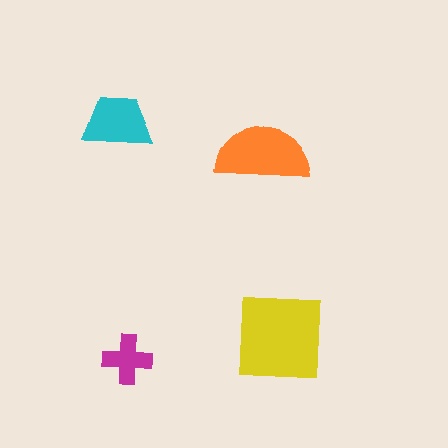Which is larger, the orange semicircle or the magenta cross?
The orange semicircle.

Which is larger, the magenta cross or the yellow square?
The yellow square.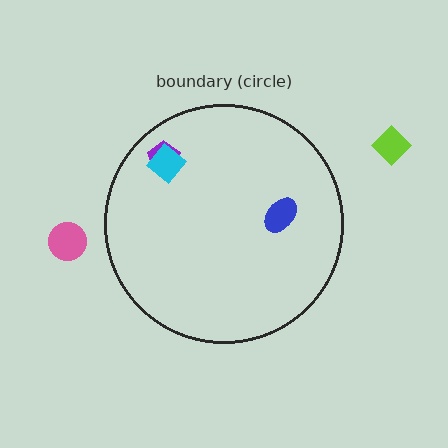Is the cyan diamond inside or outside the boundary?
Inside.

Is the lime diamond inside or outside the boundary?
Outside.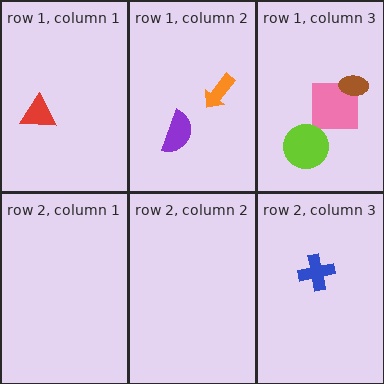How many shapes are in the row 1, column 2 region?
2.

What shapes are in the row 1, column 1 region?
The red triangle.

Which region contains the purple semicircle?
The row 1, column 2 region.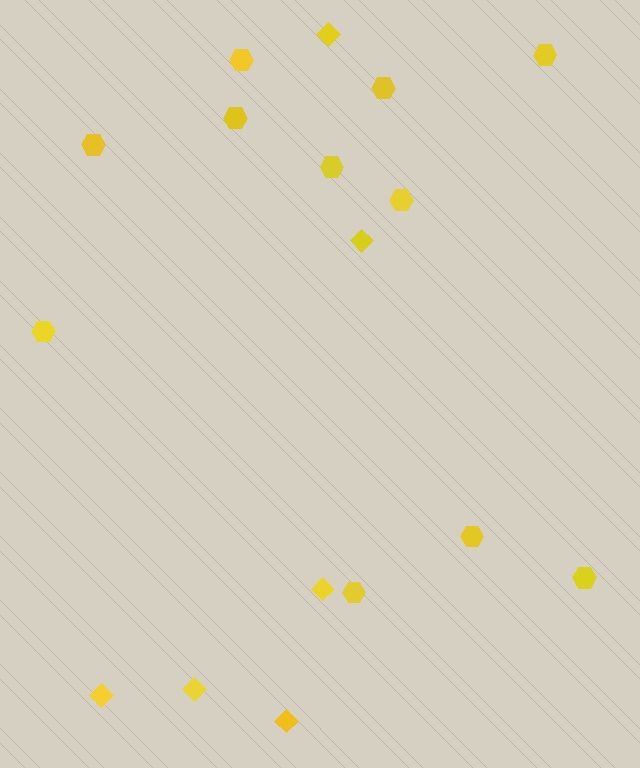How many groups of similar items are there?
There are 2 groups: one group of diamonds (6) and one group of hexagons (11).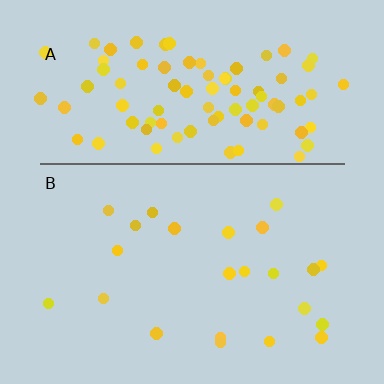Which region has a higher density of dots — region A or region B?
A (the top).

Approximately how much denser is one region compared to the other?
Approximately 4.0× — region A over region B.